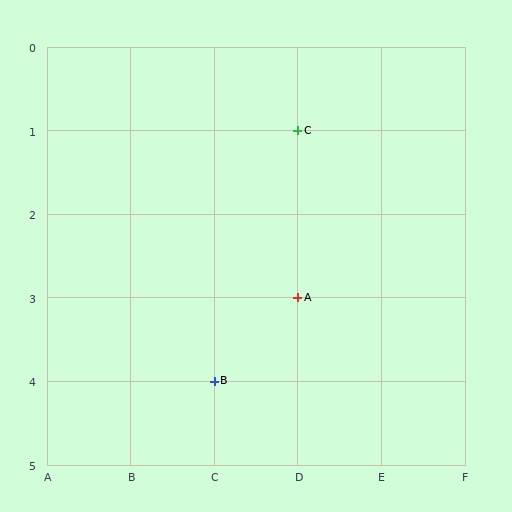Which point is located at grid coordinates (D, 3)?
Point A is at (D, 3).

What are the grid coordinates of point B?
Point B is at grid coordinates (C, 4).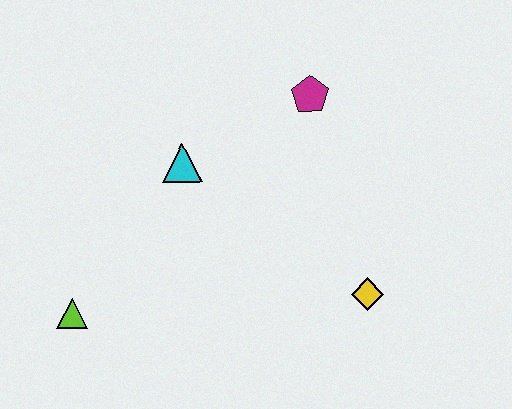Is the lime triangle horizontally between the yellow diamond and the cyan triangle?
No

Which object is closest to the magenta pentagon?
The cyan triangle is closest to the magenta pentagon.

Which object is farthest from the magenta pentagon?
The lime triangle is farthest from the magenta pentagon.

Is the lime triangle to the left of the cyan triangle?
Yes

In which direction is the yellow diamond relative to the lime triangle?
The yellow diamond is to the right of the lime triangle.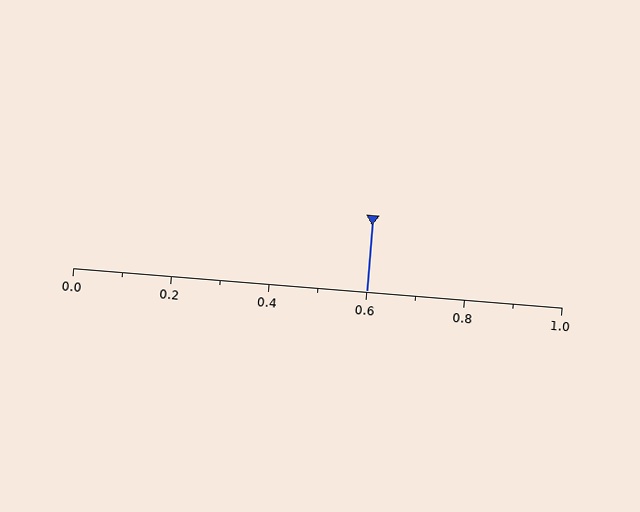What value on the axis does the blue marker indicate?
The marker indicates approximately 0.6.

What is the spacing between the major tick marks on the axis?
The major ticks are spaced 0.2 apart.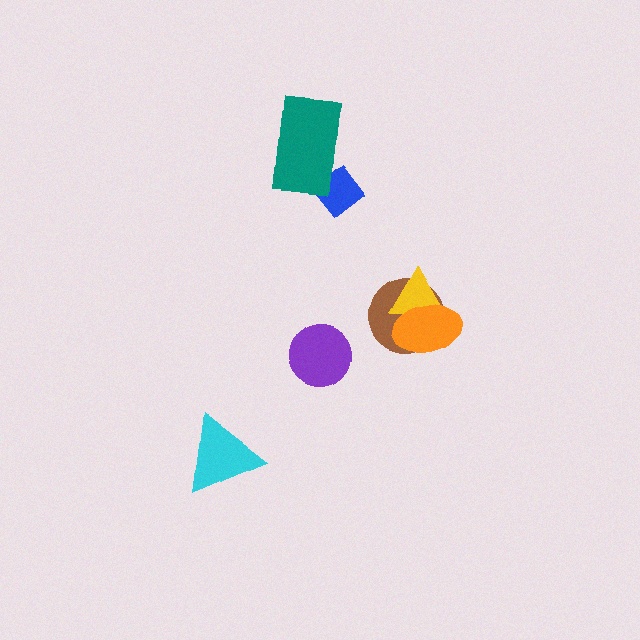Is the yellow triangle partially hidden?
Yes, it is partially covered by another shape.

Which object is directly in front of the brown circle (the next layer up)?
The yellow triangle is directly in front of the brown circle.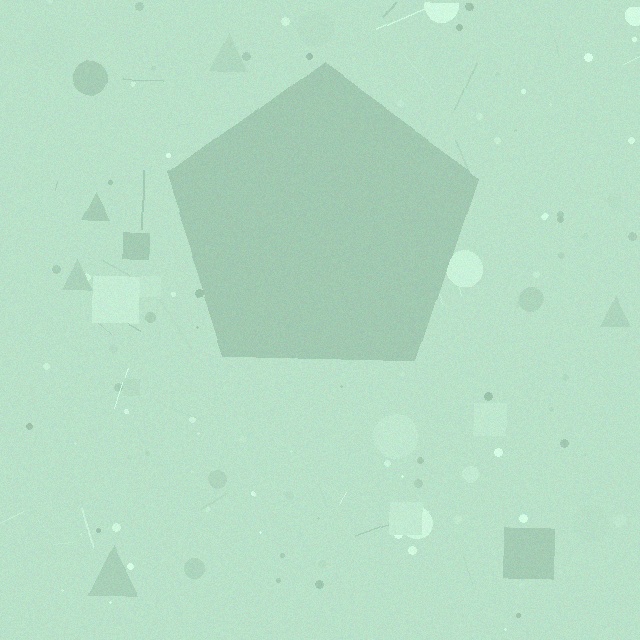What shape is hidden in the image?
A pentagon is hidden in the image.